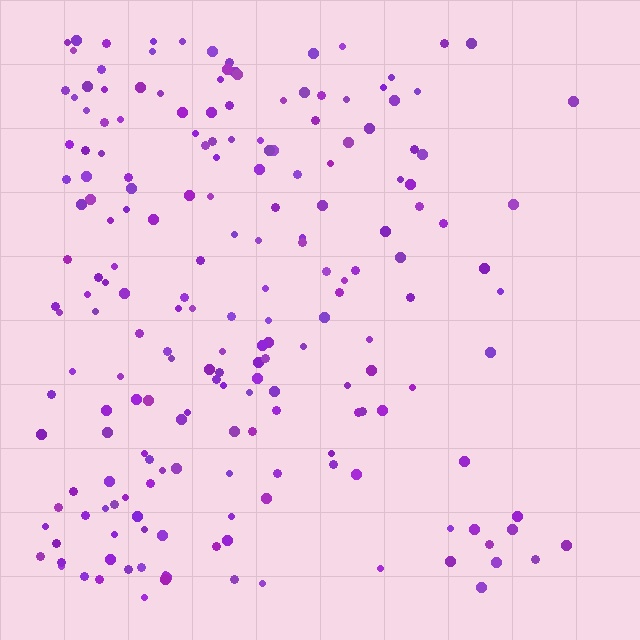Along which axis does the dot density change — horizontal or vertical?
Horizontal.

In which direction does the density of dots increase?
From right to left, with the left side densest.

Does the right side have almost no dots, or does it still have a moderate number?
Still a moderate number, just noticeably fewer than the left.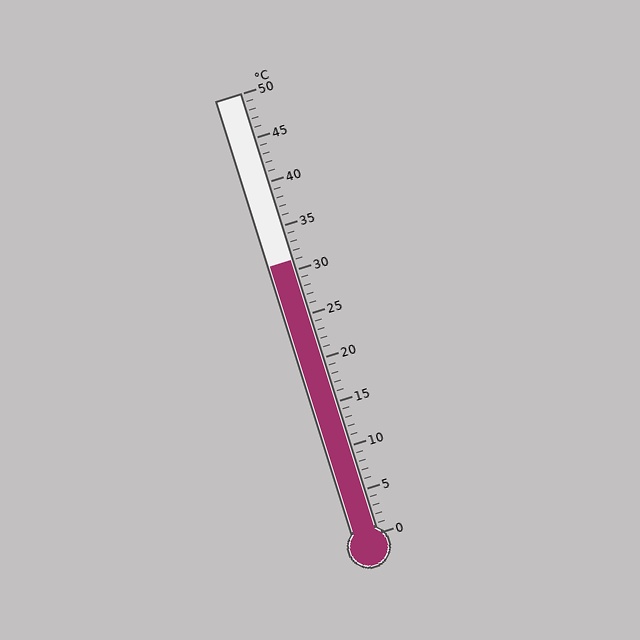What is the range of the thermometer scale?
The thermometer scale ranges from 0°C to 50°C.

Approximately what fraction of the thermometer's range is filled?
The thermometer is filled to approximately 60% of its range.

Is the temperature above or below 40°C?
The temperature is below 40°C.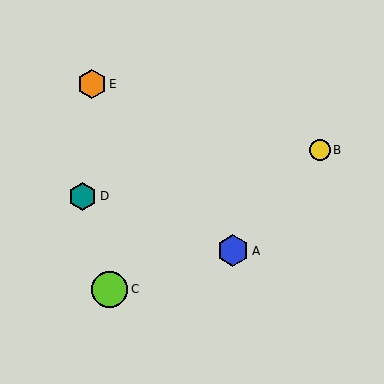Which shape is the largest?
The lime circle (labeled C) is the largest.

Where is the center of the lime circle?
The center of the lime circle is at (110, 289).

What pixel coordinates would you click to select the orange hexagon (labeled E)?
Click at (92, 84) to select the orange hexagon E.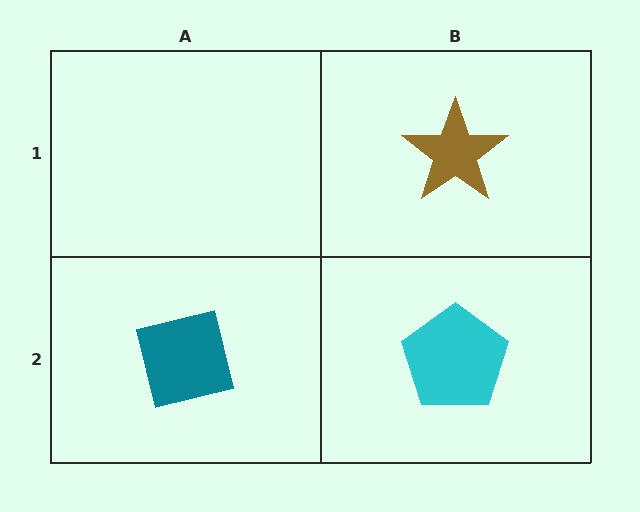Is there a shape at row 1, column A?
No, that cell is empty.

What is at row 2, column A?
A teal square.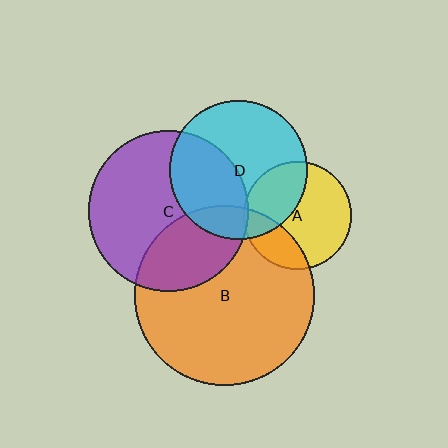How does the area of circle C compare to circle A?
Approximately 2.2 times.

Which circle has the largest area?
Circle B (orange).